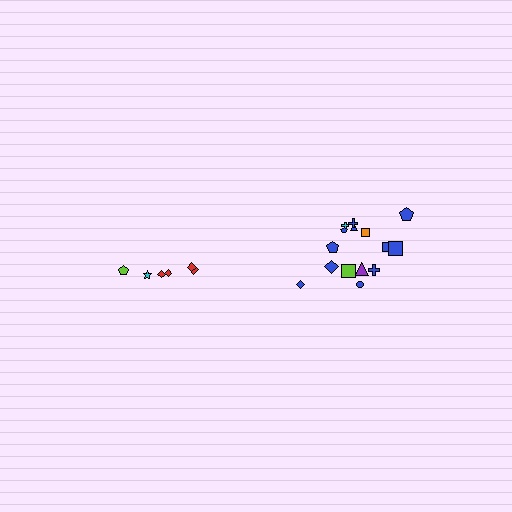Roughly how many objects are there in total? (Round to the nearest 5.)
Roughly 20 objects in total.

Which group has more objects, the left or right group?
The right group.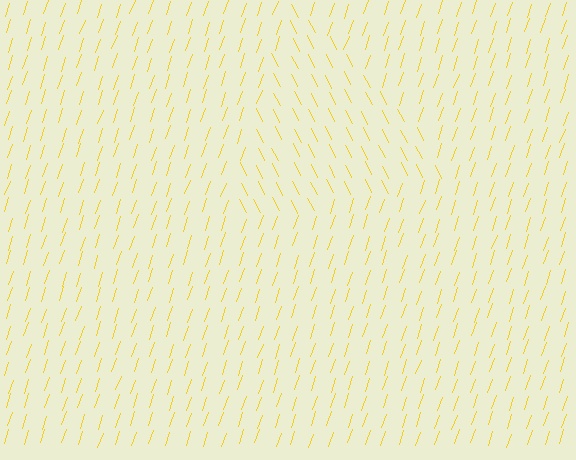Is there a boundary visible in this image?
Yes, there is a texture boundary formed by a change in line orientation.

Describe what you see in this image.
The image is filled with small yellow line segments. A triangle region in the image has lines oriented differently from the surrounding lines, creating a visible texture boundary.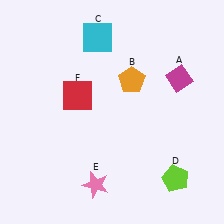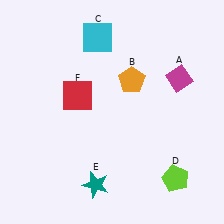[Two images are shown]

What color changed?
The star (E) changed from pink in Image 1 to teal in Image 2.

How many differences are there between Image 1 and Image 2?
There is 1 difference between the two images.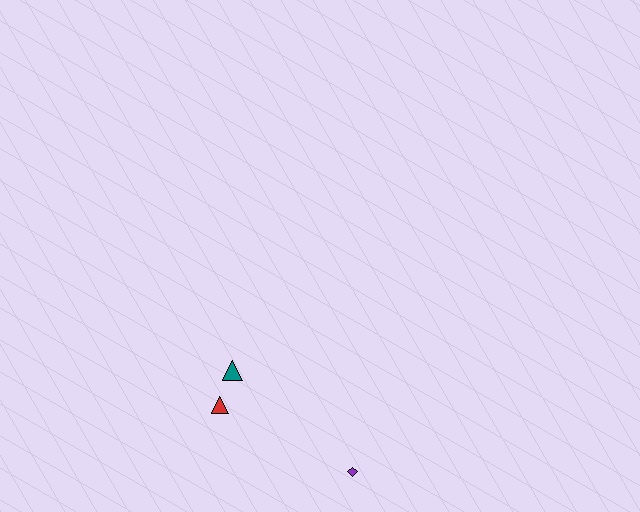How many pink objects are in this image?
There are no pink objects.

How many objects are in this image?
There are 3 objects.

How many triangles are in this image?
There are 2 triangles.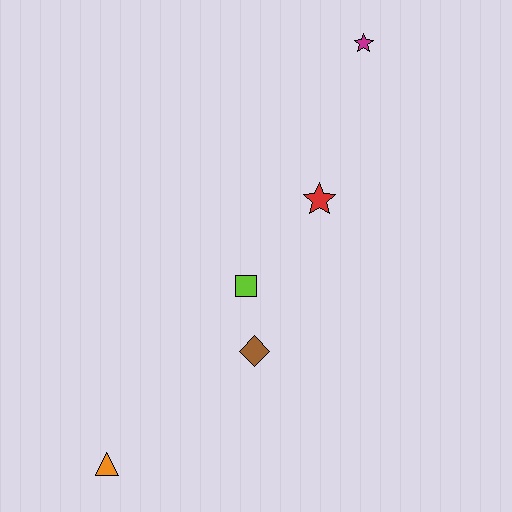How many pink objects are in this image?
There are no pink objects.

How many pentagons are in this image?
There are no pentagons.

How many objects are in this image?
There are 5 objects.